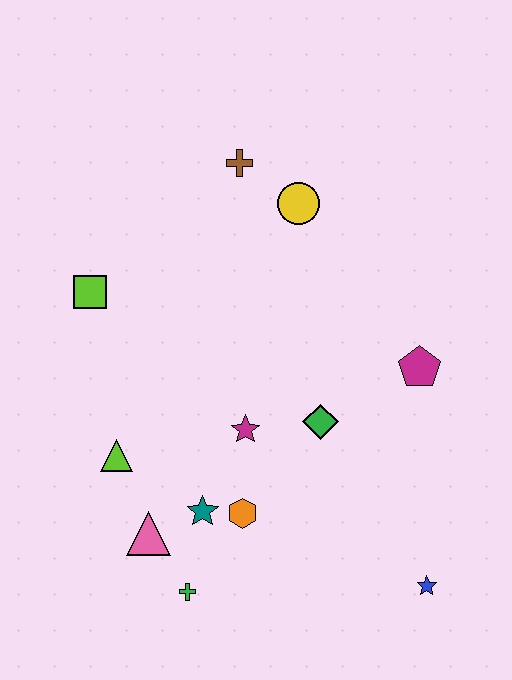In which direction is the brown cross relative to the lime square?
The brown cross is to the right of the lime square.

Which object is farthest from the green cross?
The brown cross is farthest from the green cross.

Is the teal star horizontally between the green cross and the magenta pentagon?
Yes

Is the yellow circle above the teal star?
Yes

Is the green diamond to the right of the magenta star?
Yes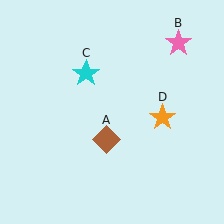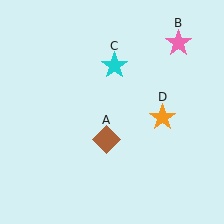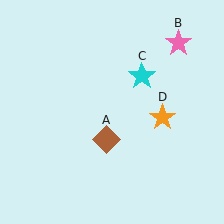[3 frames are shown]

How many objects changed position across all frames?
1 object changed position: cyan star (object C).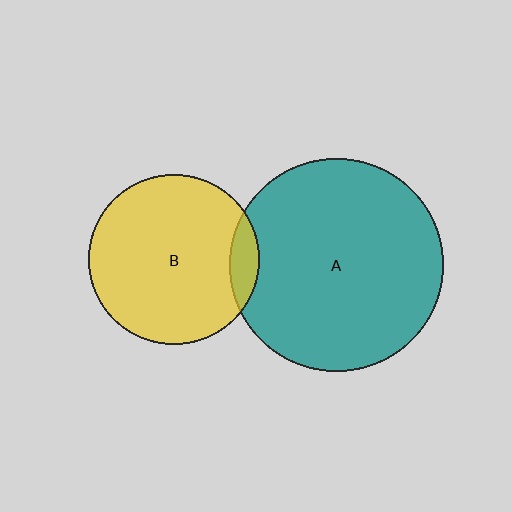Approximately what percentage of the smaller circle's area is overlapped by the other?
Approximately 10%.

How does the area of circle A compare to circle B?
Approximately 1.6 times.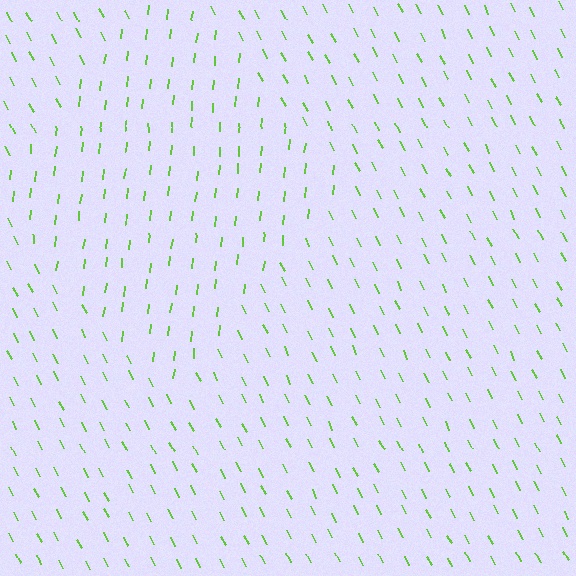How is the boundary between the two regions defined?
The boundary is defined purely by a change in line orientation (approximately 33 degrees difference). All lines are the same color and thickness.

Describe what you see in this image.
The image is filled with small lime line segments. A diamond region in the image has lines oriented differently from the surrounding lines, creating a visible texture boundary.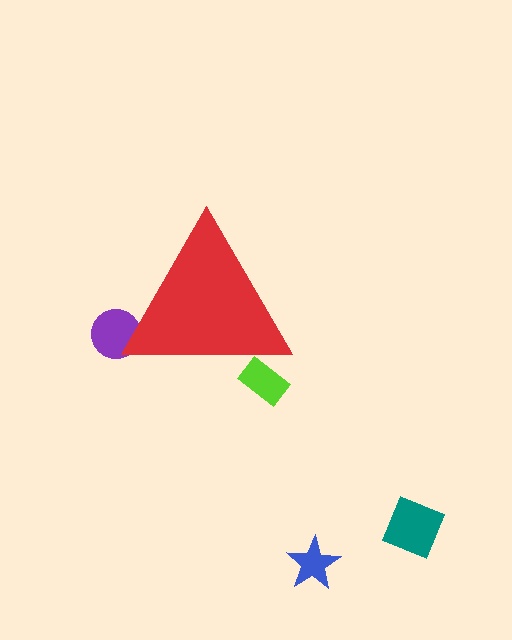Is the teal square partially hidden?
No, the teal square is fully visible.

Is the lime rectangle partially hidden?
Yes, the lime rectangle is partially hidden behind the red triangle.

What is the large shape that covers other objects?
A red triangle.